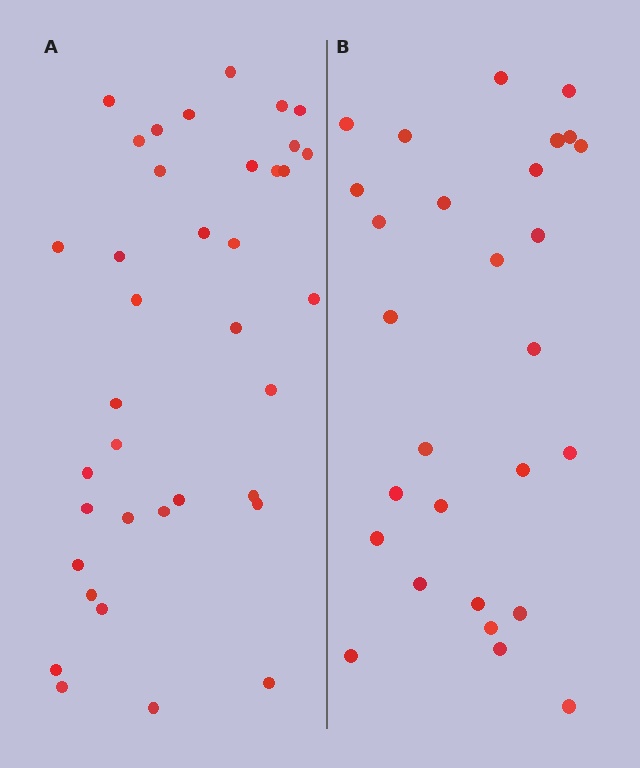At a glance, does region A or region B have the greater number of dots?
Region A (the left region) has more dots.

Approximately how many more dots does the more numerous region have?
Region A has roughly 8 or so more dots than region B.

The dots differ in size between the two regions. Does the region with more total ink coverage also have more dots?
No. Region B has more total ink coverage because its dots are larger, but region A actually contains more individual dots. Total area can be misleading — the number of items is what matters here.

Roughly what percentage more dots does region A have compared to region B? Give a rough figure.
About 30% more.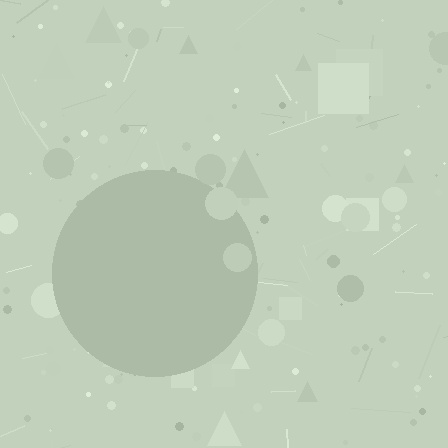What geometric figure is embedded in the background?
A circle is embedded in the background.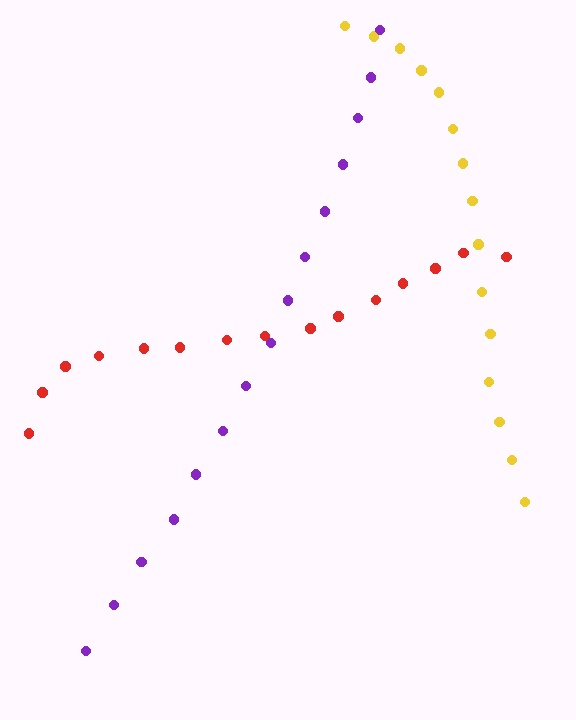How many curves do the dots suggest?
There are 3 distinct paths.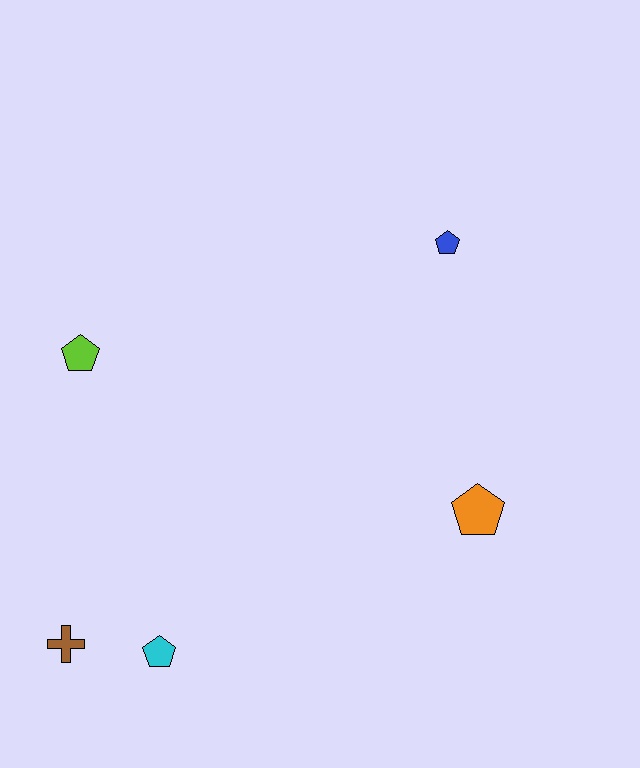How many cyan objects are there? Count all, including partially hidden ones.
There is 1 cyan object.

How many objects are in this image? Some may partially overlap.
There are 5 objects.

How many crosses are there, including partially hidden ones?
There is 1 cross.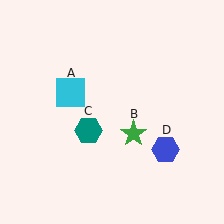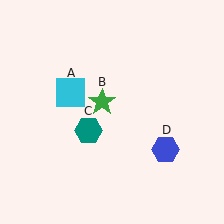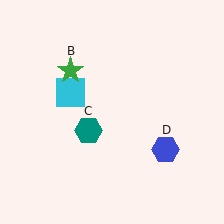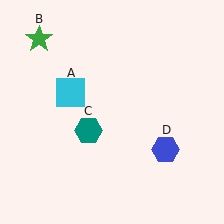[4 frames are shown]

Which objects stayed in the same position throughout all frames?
Cyan square (object A) and teal hexagon (object C) and blue hexagon (object D) remained stationary.